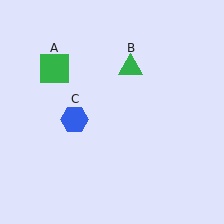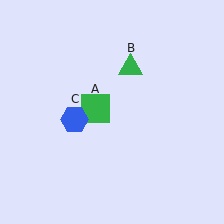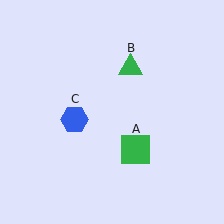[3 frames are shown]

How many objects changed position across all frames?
1 object changed position: green square (object A).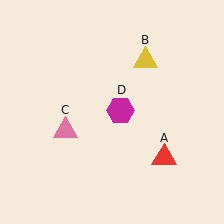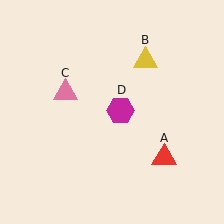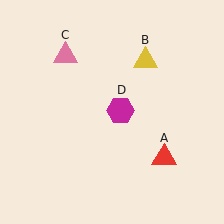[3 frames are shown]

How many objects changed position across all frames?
1 object changed position: pink triangle (object C).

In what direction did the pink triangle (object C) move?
The pink triangle (object C) moved up.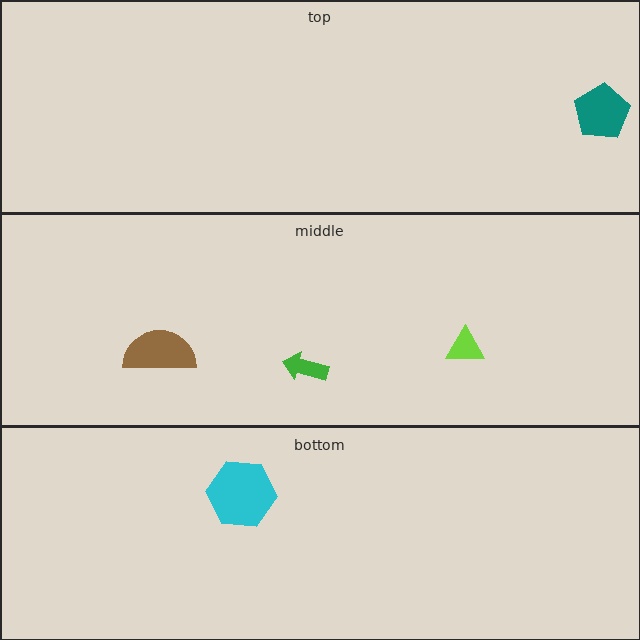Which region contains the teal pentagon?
The top region.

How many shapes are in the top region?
1.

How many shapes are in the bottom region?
1.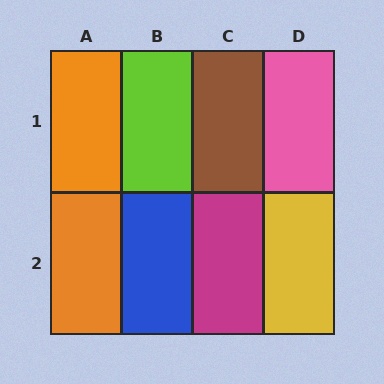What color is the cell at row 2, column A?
Orange.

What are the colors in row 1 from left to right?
Orange, lime, brown, pink.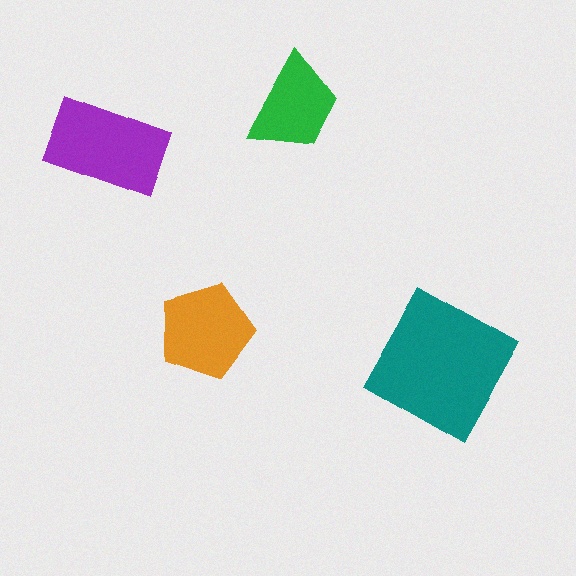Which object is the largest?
The teal square.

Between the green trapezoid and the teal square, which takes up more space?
The teal square.